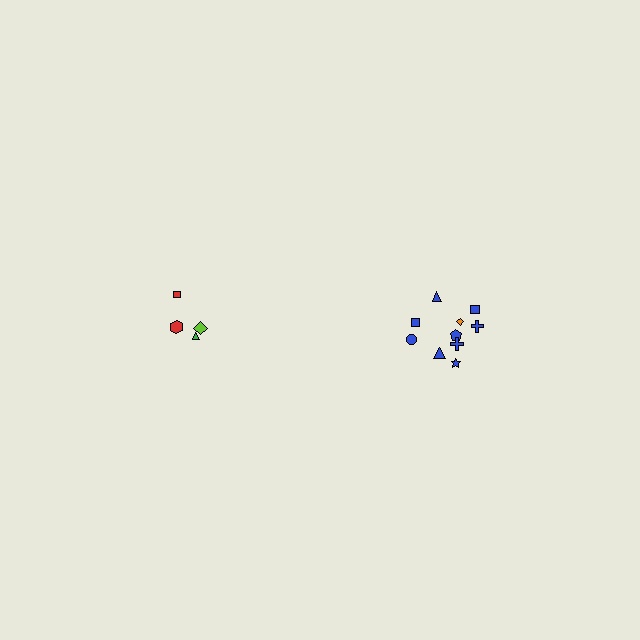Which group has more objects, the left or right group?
The right group.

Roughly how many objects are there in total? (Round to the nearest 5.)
Roughly 15 objects in total.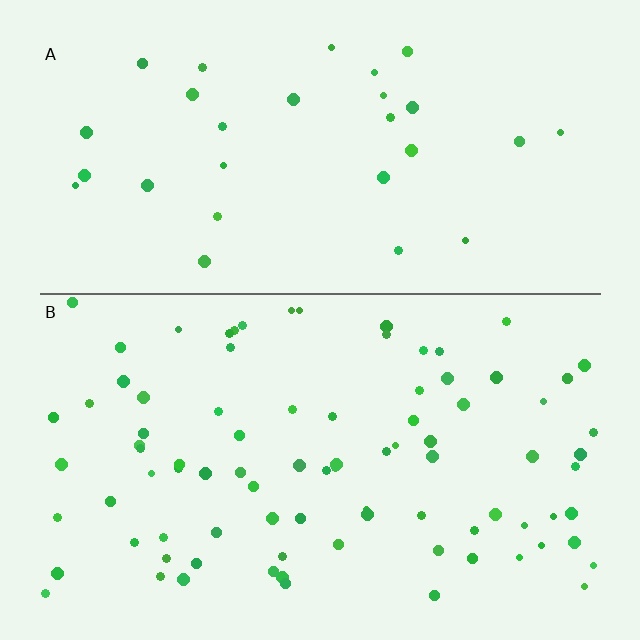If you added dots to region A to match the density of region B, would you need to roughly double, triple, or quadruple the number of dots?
Approximately triple.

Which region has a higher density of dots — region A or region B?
B (the bottom).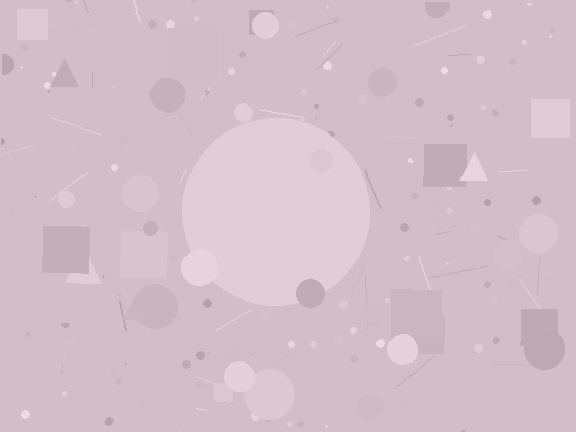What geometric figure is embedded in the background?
A circle is embedded in the background.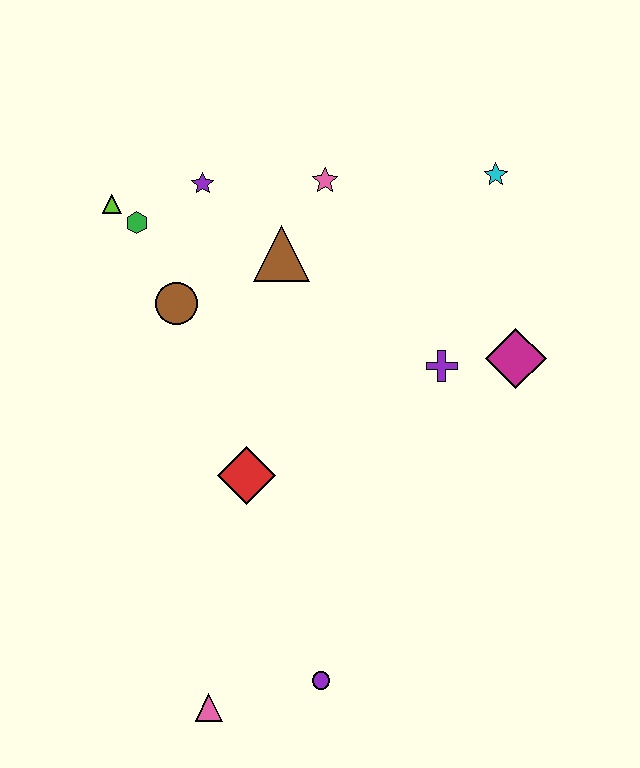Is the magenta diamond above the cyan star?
No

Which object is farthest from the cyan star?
The pink triangle is farthest from the cyan star.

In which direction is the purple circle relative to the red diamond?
The purple circle is below the red diamond.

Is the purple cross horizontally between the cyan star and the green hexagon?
Yes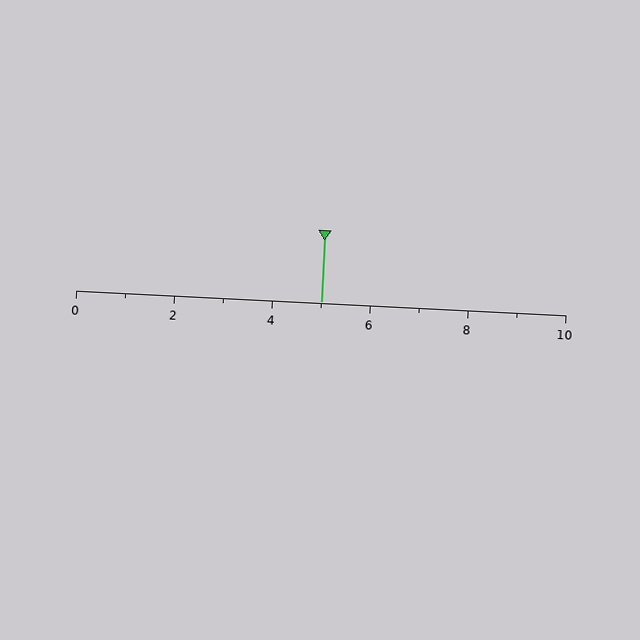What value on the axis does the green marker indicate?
The marker indicates approximately 5.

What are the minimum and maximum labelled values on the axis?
The axis runs from 0 to 10.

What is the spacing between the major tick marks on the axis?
The major ticks are spaced 2 apart.